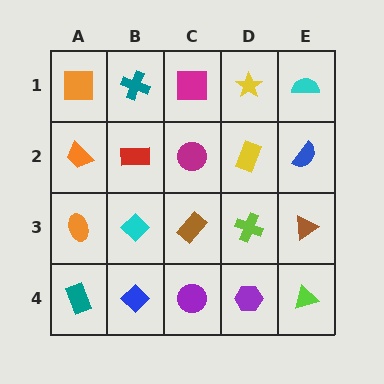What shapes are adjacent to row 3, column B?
A red rectangle (row 2, column B), a blue diamond (row 4, column B), an orange ellipse (row 3, column A), a brown rectangle (row 3, column C).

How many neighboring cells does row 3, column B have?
4.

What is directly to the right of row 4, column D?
A lime triangle.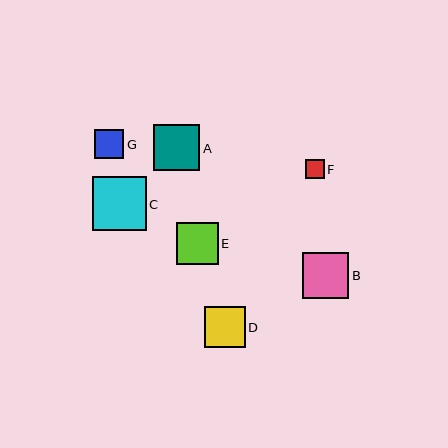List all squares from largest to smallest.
From largest to smallest: C, A, B, E, D, G, F.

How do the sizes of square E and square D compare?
Square E and square D are approximately the same size.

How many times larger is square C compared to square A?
Square C is approximately 1.2 times the size of square A.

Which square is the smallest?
Square F is the smallest with a size of approximately 19 pixels.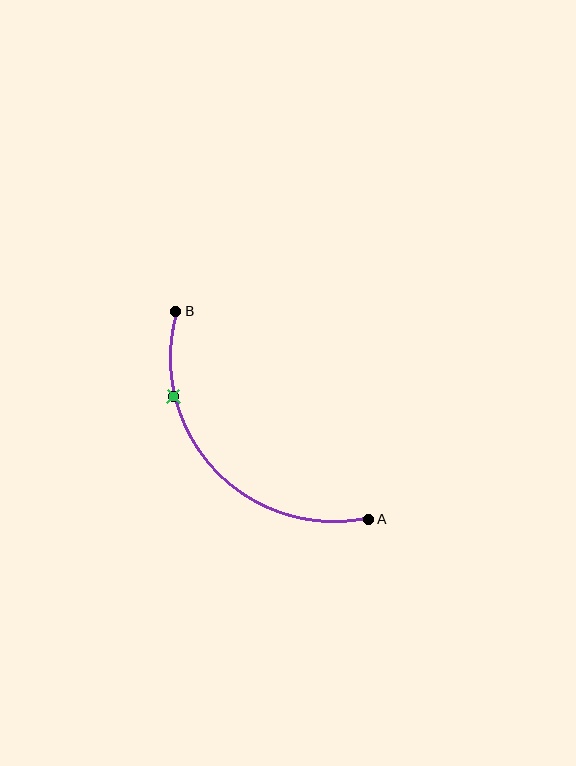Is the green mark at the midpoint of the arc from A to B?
No. The green mark lies on the arc but is closer to endpoint B. The arc midpoint would be at the point on the curve equidistant along the arc from both A and B.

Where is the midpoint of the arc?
The arc midpoint is the point on the curve farthest from the straight line joining A and B. It sits below and to the left of that line.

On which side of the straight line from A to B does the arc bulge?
The arc bulges below and to the left of the straight line connecting A and B.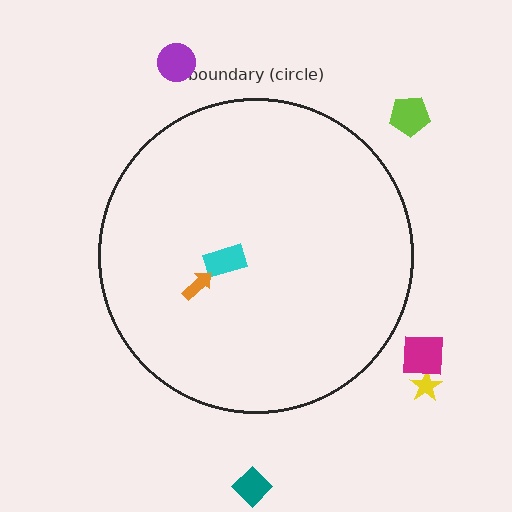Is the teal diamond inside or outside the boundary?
Outside.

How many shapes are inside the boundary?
2 inside, 5 outside.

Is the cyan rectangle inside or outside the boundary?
Inside.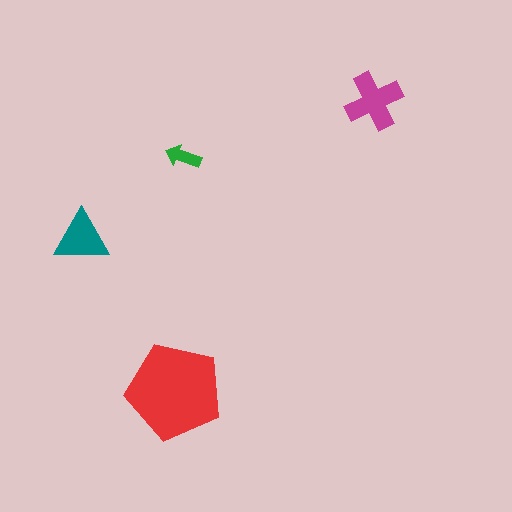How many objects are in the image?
There are 4 objects in the image.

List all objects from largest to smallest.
The red pentagon, the magenta cross, the teal triangle, the green arrow.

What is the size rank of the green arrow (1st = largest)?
4th.